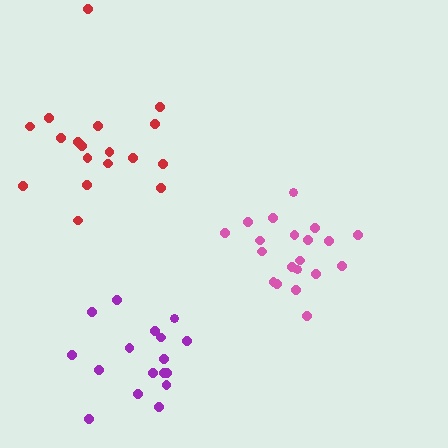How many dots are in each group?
Group 1: 17 dots, Group 2: 20 dots, Group 3: 18 dots (55 total).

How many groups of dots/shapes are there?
There are 3 groups.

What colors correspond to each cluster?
The clusters are colored: purple, pink, red.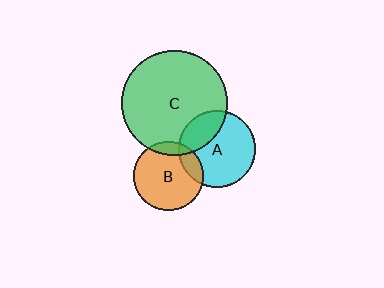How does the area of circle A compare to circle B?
Approximately 1.2 times.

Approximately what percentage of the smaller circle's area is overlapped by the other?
Approximately 10%.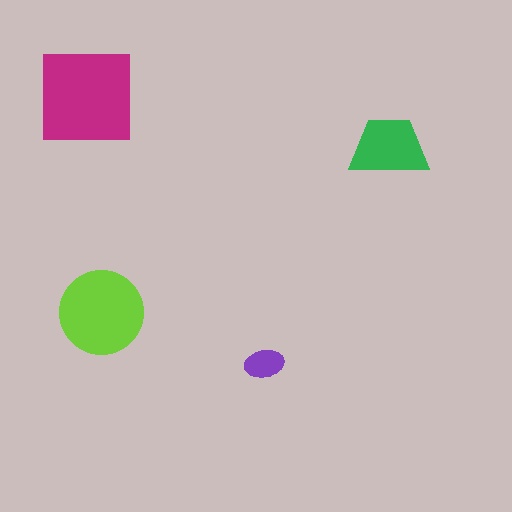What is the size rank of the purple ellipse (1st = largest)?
4th.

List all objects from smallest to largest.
The purple ellipse, the green trapezoid, the lime circle, the magenta square.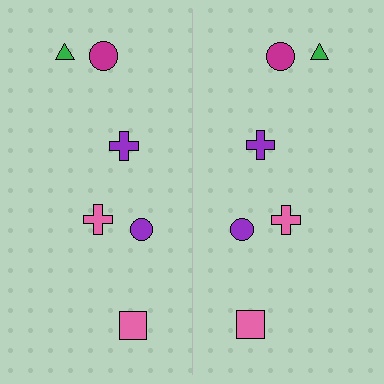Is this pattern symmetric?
Yes, this pattern has bilateral (reflection) symmetry.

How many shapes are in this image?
There are 12 shapes in this image.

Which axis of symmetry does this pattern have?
The pattern has a vertical axis of symmetry running through the center of the image.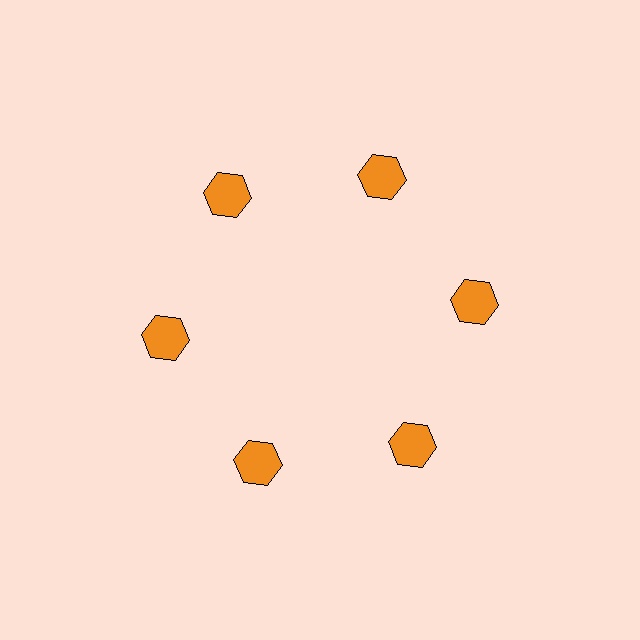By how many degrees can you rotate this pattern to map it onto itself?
The pattern maps onto itself every 60 degrees of rotation.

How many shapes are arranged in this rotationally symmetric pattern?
There are 6 shapes, arranged in 6 groups of 1.